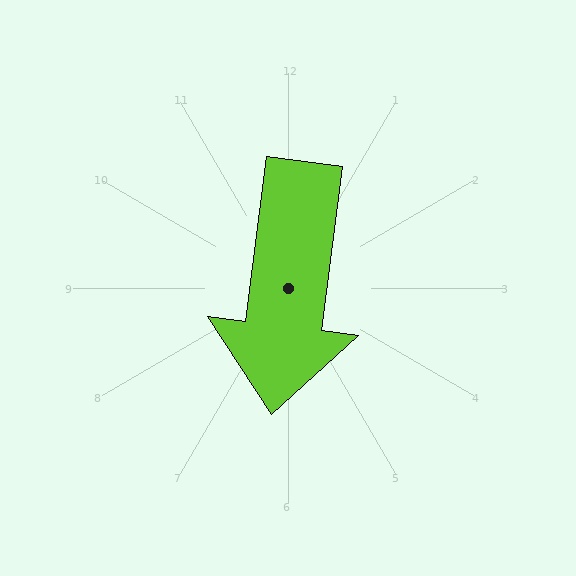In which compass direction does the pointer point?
South.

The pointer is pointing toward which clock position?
Roughly 6 o'clock.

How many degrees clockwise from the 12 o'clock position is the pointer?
Approximately 187 degrees.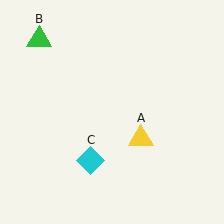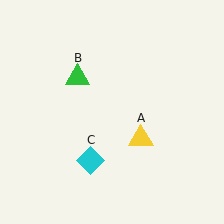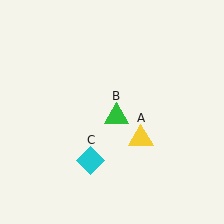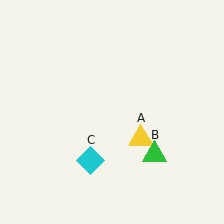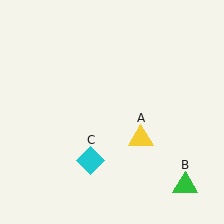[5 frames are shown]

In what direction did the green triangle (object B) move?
The green triangle (object B) moved down and to the right.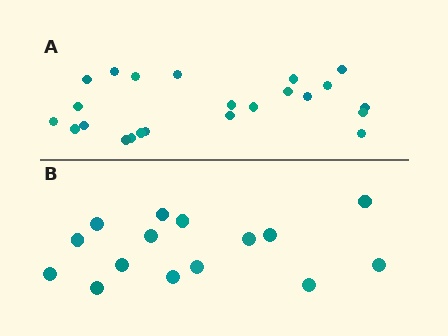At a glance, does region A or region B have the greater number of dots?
Region A (the top region) has more dots.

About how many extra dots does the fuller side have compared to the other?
Region A has roughly 8 or so more dots than region B.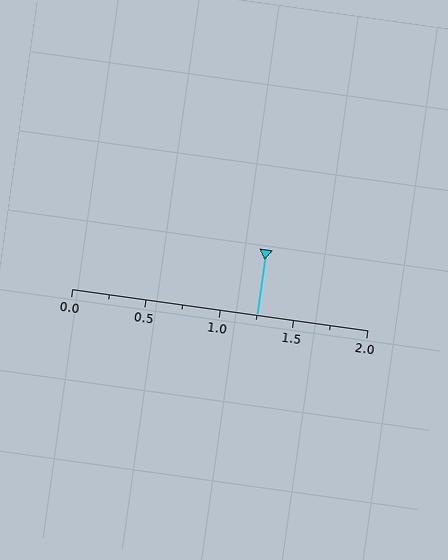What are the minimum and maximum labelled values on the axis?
The axis runs from 0.0 to 2.0.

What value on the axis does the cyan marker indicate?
The marker indicates approximately 1.25.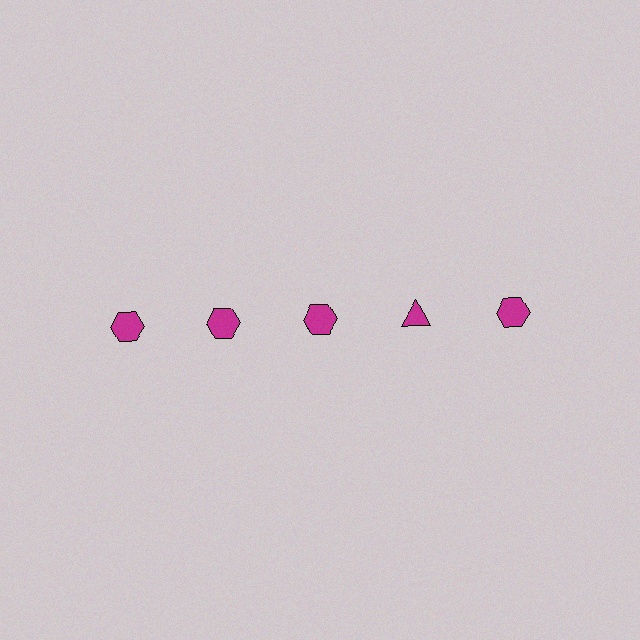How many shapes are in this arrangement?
There are 5 shapes arranged in a grid pattern.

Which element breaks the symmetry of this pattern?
The magenta triangle in the top row, second from right column breaks the symmetry. All other shapes are magenta hexagons.